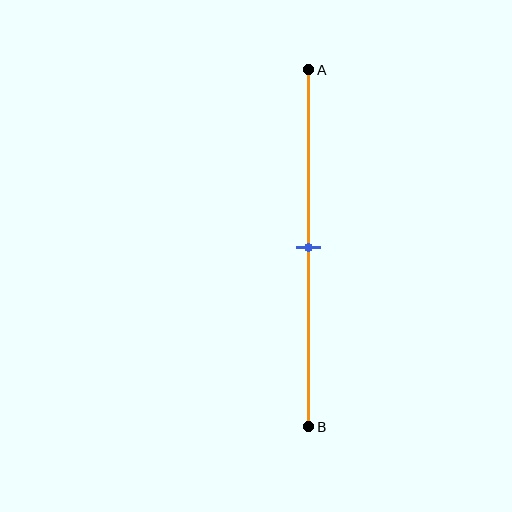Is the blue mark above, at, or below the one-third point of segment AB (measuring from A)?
The blue mark is below the one-third point of segment AB.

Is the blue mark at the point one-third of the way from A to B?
No, the mark is at about 50% from A, not at the 33% one-third point.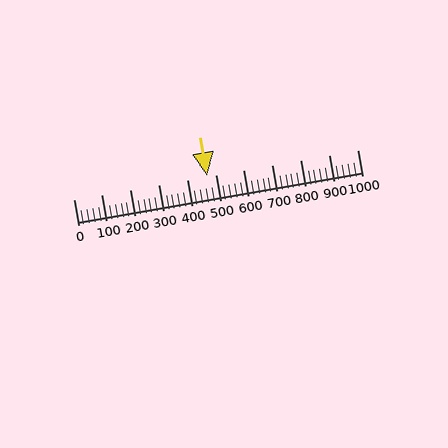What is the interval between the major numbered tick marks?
The major tick marks are spaced 100 units apart.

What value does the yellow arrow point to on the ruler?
The yellow arrow points to approximately 472.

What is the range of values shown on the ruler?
The ruler shows values from 0 to 1000.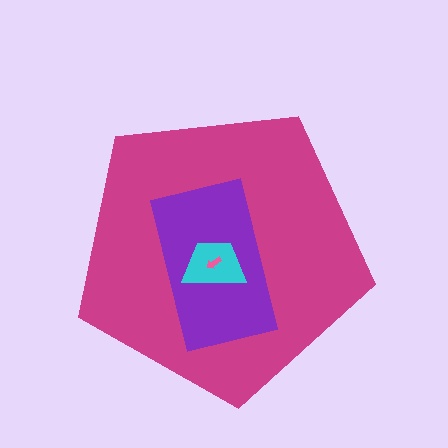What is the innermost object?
The pink arrow.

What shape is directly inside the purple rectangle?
The cyan trapezoid.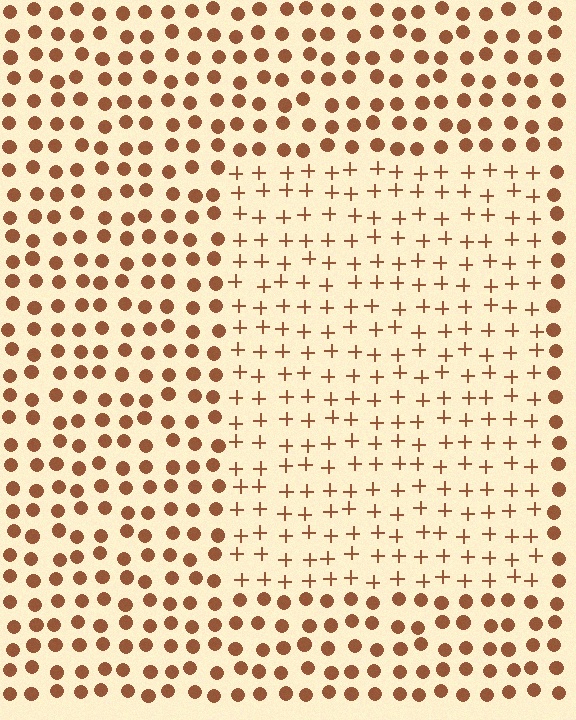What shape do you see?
I see a rectangle.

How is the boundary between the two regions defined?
The boundary is defined by a change in element shape: plus signs inside vs. circles outside. All elements share the same color and spacing.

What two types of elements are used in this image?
The image uses plus signs inside the rectangle region and circles outside it.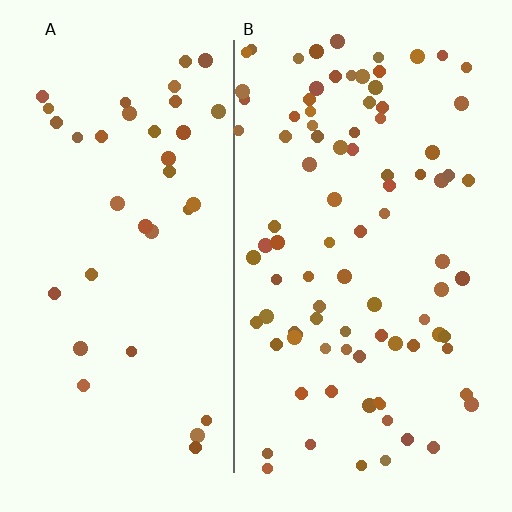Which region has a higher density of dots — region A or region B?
B (the right).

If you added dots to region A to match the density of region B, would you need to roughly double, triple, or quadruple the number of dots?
Approximately double.